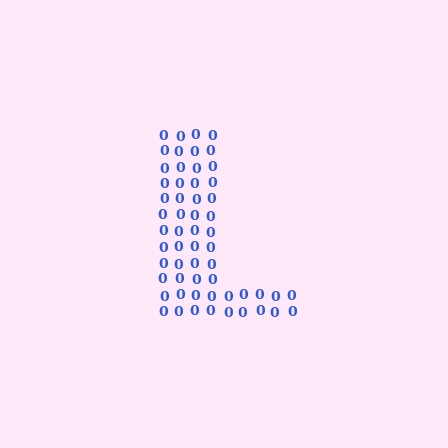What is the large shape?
The large shape is the letter L.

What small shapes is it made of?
It is made of small digit 0's.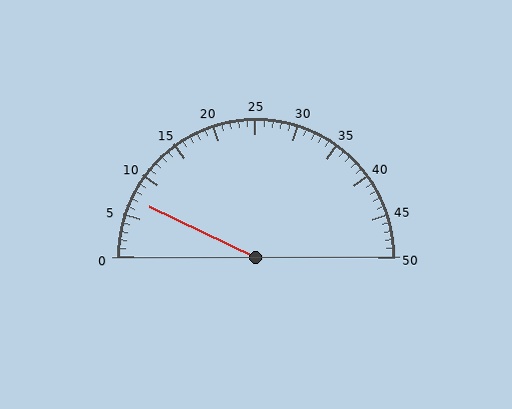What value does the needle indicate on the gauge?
The needle indicates approximately 7.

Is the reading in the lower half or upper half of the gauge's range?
The reading is in the lower half of the range (0 to 50).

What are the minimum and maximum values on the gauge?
The gauge ranges from 0 to 50.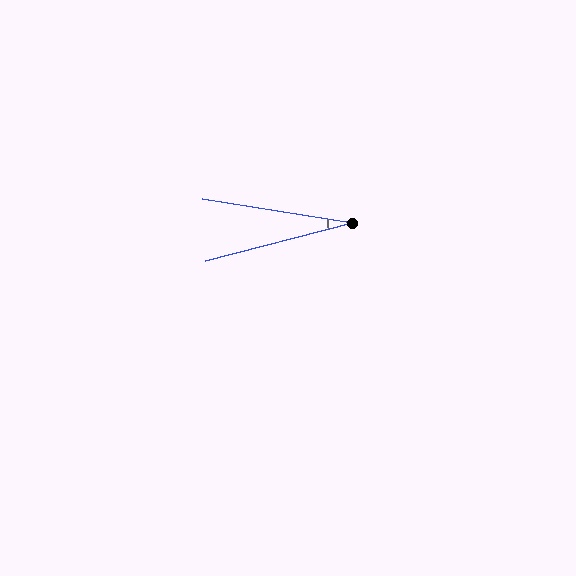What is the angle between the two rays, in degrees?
Approximately 24 degrees.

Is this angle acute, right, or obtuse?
It is acute.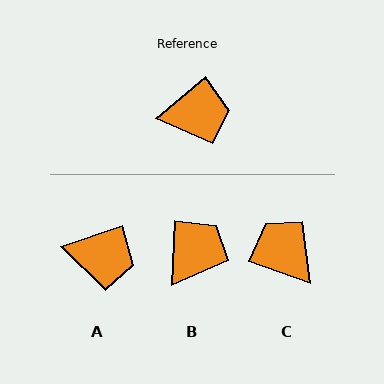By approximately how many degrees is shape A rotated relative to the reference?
Approximately 21 degrees clockwise.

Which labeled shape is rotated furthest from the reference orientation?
C, about 121 degrees away.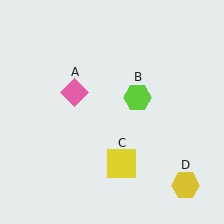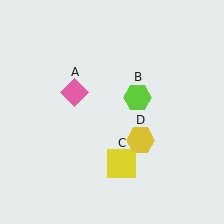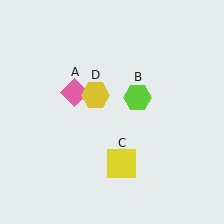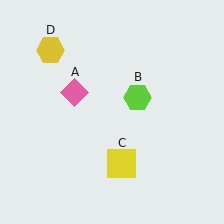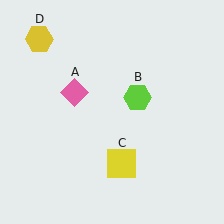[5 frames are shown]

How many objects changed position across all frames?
1 object changed position: yellow hexagon (object D).